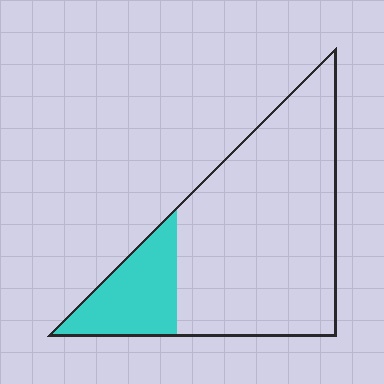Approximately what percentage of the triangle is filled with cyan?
Approximately 20%.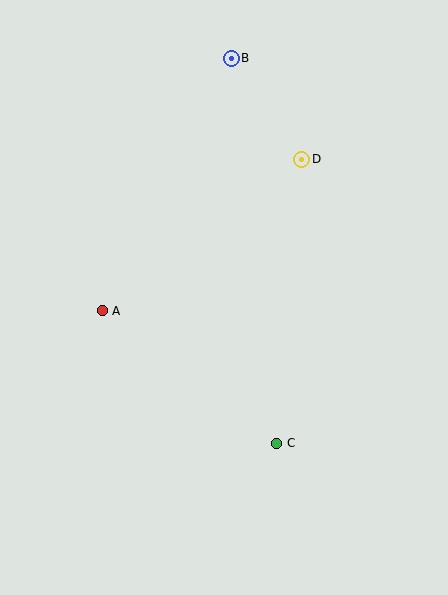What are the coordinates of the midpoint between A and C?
The midpoint between A and C is at (190, 377).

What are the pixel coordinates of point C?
Point C is at (277, 443).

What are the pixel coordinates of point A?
Point A is at (102, 311).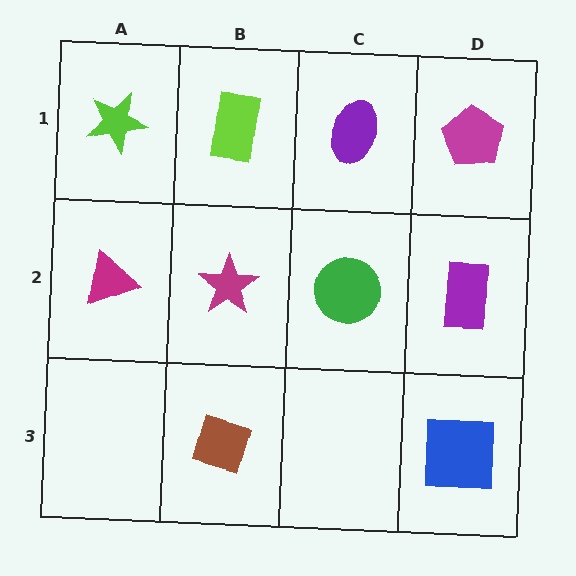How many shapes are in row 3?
2 shapes.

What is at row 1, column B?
A lime rectangle.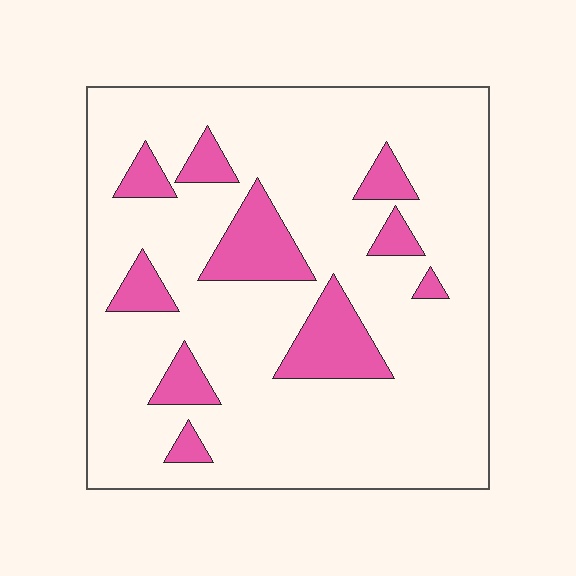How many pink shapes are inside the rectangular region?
10.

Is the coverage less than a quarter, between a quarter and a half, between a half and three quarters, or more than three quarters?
Less than a quarter.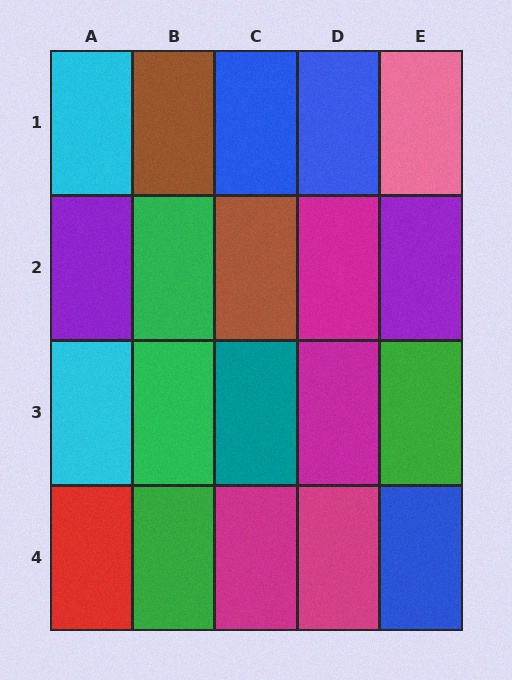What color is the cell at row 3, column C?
Teal.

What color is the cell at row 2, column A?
Purple.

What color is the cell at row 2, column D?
Magenta.